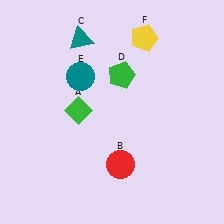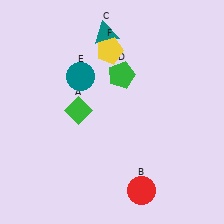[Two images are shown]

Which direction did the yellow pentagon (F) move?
The yellow pentagon (F) moved left.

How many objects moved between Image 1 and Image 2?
3 objects moved between the two images.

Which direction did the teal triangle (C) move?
The teal triangle (C) moved right.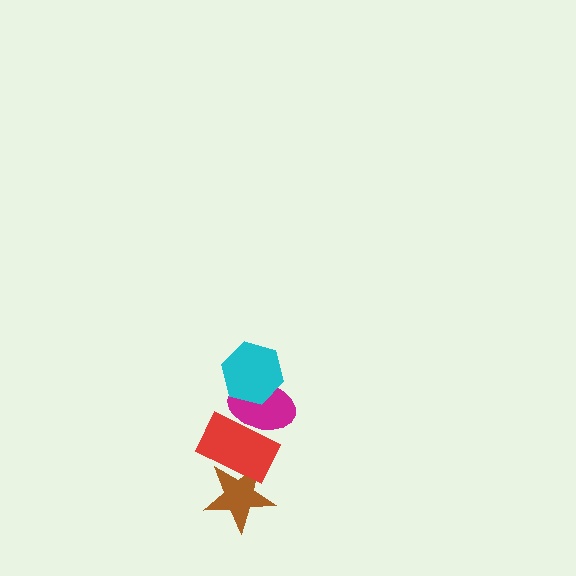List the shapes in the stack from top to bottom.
From top to bottom: the cyan hexagon, the magenta ellipse, the red rectangle, the brown star.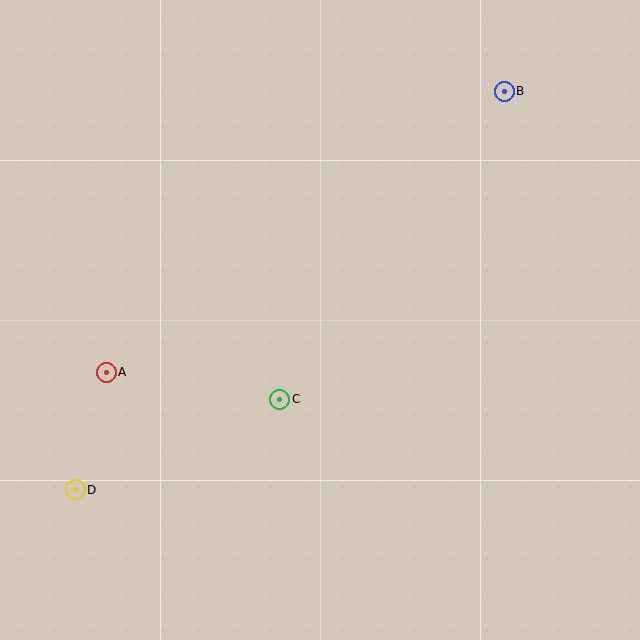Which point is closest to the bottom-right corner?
Point C is closest to the bottom-right corner.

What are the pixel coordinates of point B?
Point B is at (504, 91).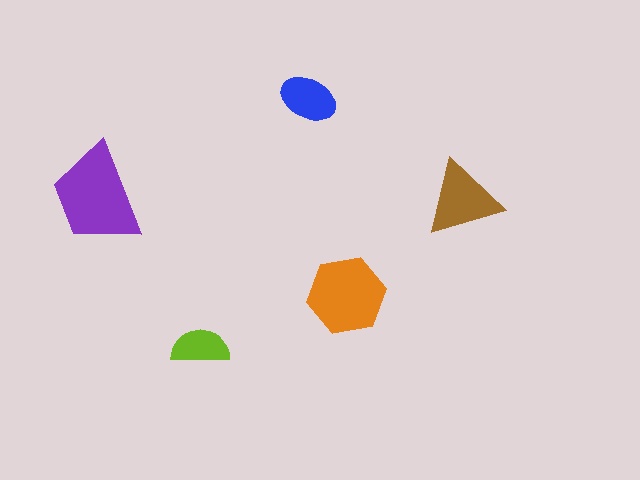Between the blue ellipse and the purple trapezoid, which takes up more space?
The purple trapezoid.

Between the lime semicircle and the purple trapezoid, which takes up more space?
The purple trapezoid.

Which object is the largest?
The purple trapezoid.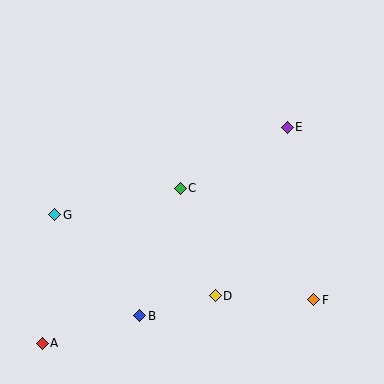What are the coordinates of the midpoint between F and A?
The midpoint between F and A is at (178, 322).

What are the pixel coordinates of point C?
Point C is at (180, 188).